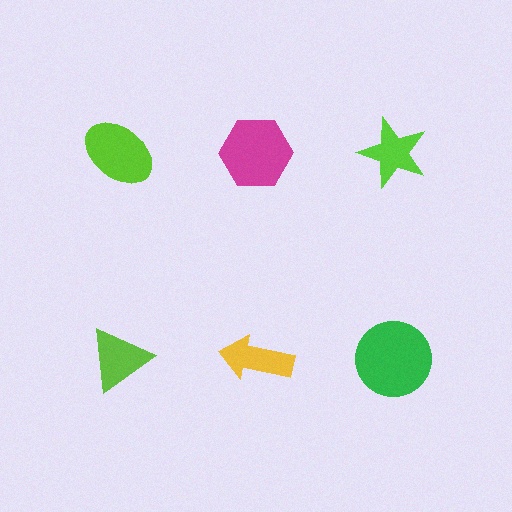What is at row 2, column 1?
A lime triangle.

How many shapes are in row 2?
3 shapes.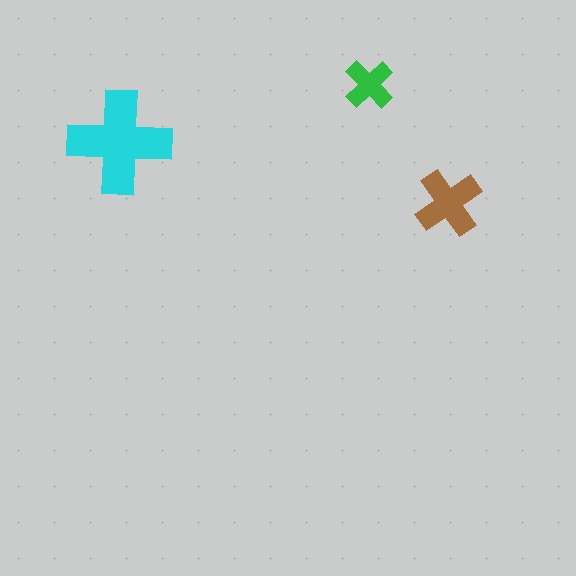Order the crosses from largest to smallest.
the cyan one, the brown one, the green one.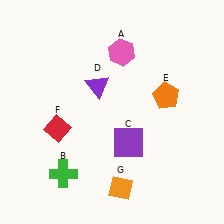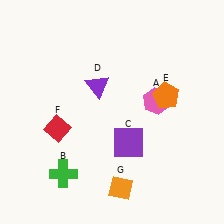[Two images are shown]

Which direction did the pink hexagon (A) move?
The pink hexagon (A) moved down.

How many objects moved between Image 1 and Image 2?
1 object moved between the two images.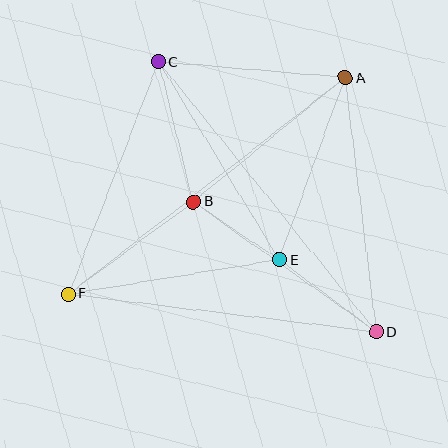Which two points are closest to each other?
Points B and E are closest to each other.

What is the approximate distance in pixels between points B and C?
The distance between B and C is approximately 144 pixels.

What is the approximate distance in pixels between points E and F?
The distance between E and F is approximately 214 pixels.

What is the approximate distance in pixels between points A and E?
The distance between A and E is approximately 194 pixels.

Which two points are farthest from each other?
Points A and F are farthest from each other.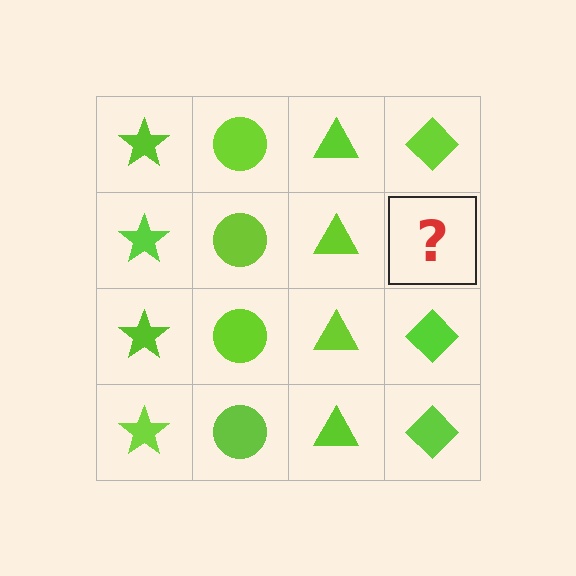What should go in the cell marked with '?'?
The missing cell should contain a lime diamond.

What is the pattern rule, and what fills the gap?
The rule is that each column has a consistent shape. The gap should be filled with a lime diamond.